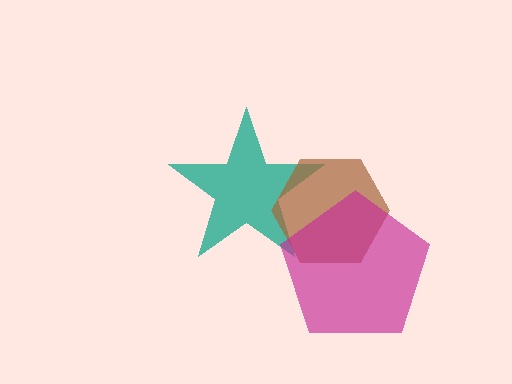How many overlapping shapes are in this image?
There are 3 overlapping shapes in the image.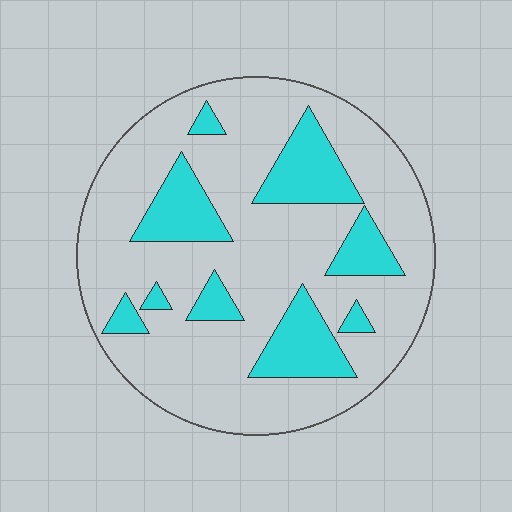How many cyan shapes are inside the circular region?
9.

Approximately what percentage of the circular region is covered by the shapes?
Approximately 25%.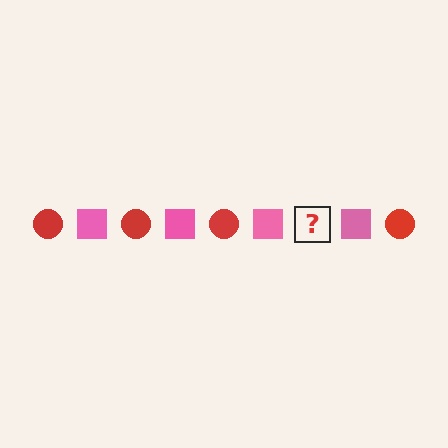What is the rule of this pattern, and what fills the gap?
The rule is that the pattern alternates between red circle and pink square. The gap should be filled with a red circle.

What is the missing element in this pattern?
The missing element is a red circle.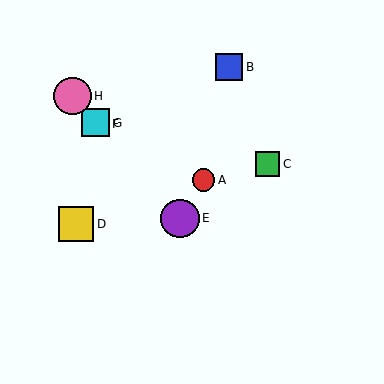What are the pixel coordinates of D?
Object D is at (76, 224).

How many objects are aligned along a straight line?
4 objects (E, F, G, H) are aligned along a straight line.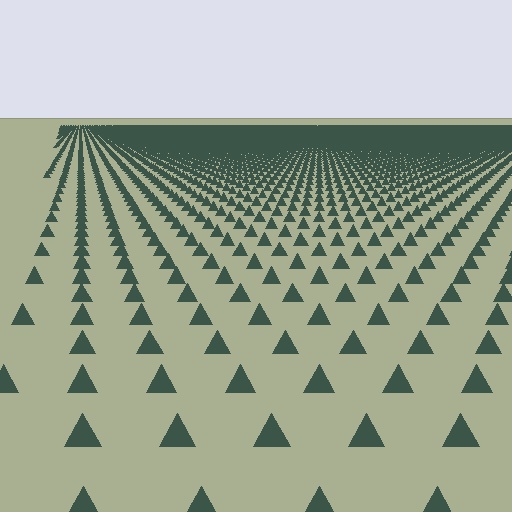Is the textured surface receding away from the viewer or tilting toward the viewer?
The surface is receding away from the viewer. Texture elements get smaller and denser toward the top.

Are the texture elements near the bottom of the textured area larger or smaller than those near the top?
Larger. Near the bottom, elements are closer to the viewer and appear at a bigger on-screen size.